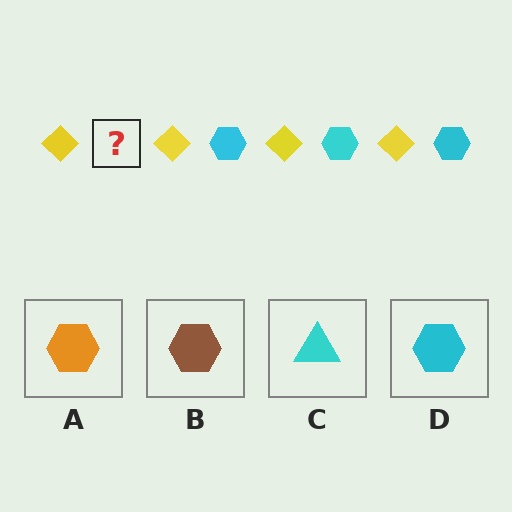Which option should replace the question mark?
Option D.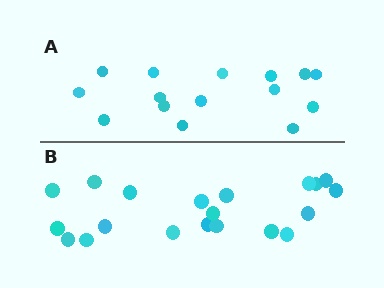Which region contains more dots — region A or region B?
Region B (the bottom region) has more dots.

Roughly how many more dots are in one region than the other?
Region B has about 5 more dots than region A.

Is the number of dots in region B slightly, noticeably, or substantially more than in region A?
Region B has noticeably more, but not dramatically so. The ratio is roughly 1.3 to 1.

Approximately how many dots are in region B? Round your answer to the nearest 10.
About 20 dots.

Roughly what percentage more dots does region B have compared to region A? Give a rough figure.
About 35% more.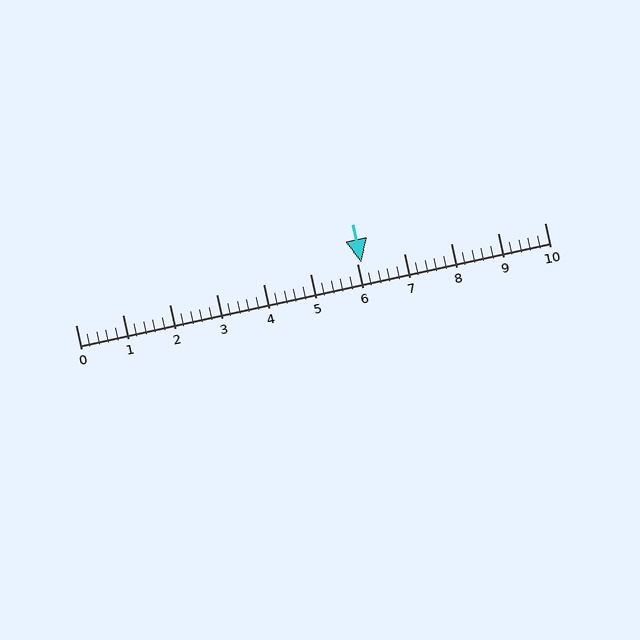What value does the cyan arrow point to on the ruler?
The cyan arrow points to approximately 6.1.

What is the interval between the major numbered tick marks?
The major tick marks are spaced 1 units apart.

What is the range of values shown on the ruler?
The ruler shows values from 0 to 10.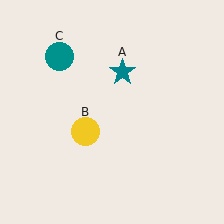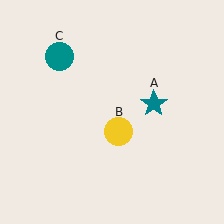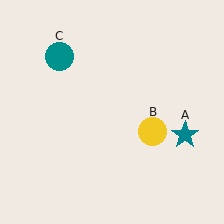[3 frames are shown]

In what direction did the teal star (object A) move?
The teal star (object A) moved down and to the right.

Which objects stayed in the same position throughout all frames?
Teal circle (object C) remained stationary.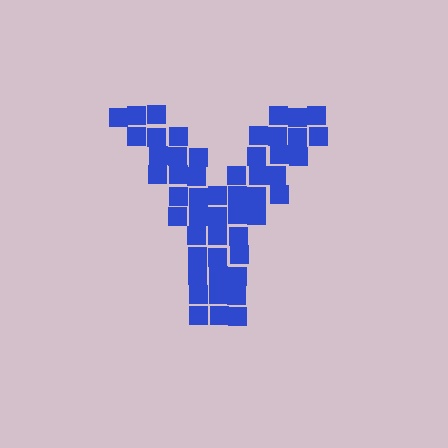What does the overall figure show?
The overall figure shows the letter Y.